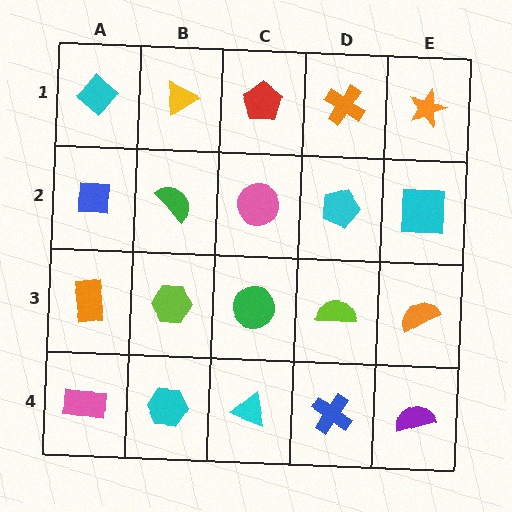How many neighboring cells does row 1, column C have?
3.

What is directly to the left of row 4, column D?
A cyan triangle.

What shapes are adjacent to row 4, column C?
A green circle (row 3, column C), a cyan hexagon (row 4, column B), a blue cross (row 4, column D).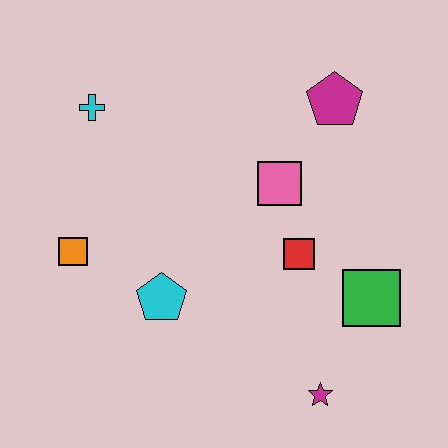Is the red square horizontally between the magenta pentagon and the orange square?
Yes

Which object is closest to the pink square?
The red square is closest to the pink square.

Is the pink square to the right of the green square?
No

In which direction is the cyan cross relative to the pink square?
The cyan cross is to the left of the pink square.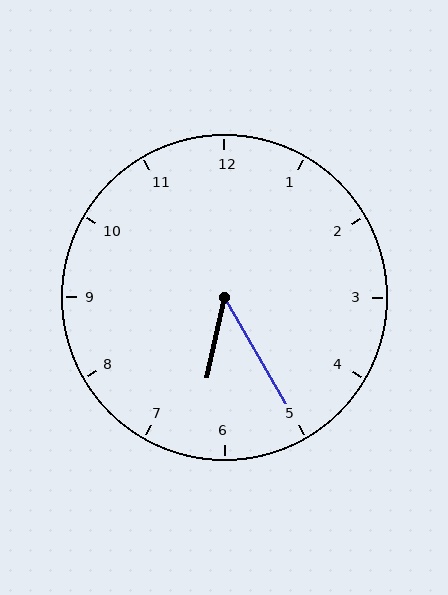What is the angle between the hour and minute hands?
Approximately 42 degrees.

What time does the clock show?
6:25.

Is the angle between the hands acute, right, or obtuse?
It is acute.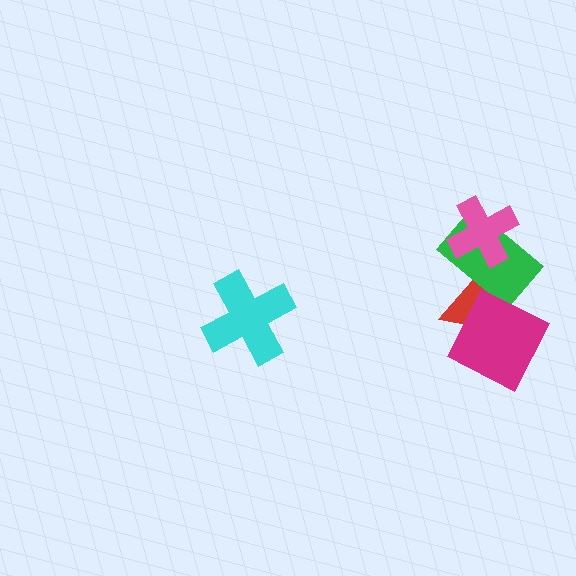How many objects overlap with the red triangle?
3 objects overlap with the red triangle.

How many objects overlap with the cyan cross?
0 objects overlap with the cyan cross.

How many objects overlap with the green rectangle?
2 objects overlap with the green rectangle.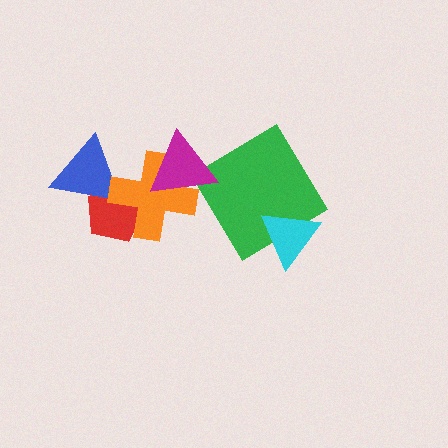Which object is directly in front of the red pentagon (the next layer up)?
The blue triangle is directly in front of the red pentagon.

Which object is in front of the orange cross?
The magenta triangle is in front of the orange cross.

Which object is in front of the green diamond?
The cyan triangle is in front of the green diamond.